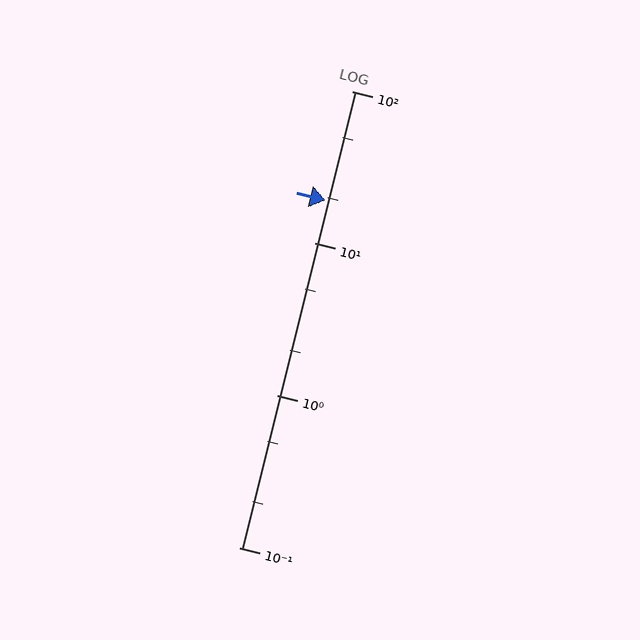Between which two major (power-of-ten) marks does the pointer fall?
The pointer is between 10 and 100.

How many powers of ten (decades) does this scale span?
The scale spans 3 decades, from 0.1 to 100.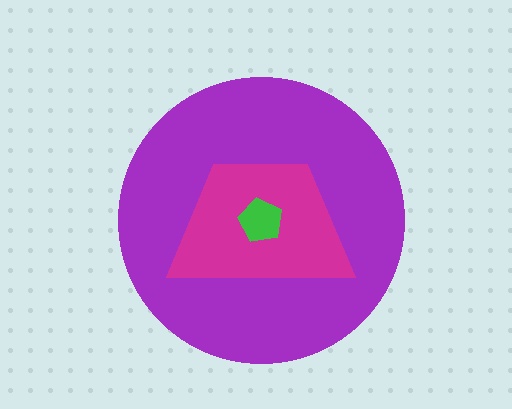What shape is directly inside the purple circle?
The magenta trapezoid.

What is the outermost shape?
The purple circle.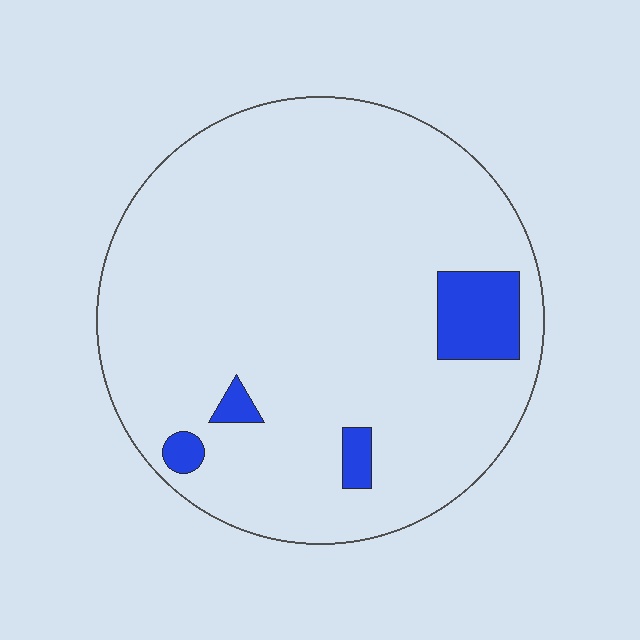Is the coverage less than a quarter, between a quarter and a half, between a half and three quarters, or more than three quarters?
Less than a quarter.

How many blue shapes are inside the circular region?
4.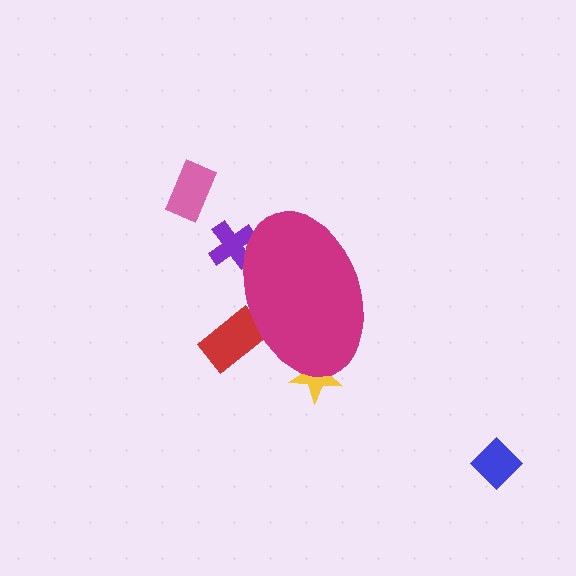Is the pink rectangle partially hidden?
No, the pink rectangle is fully visible.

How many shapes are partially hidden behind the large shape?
3 shapes are partially hidden.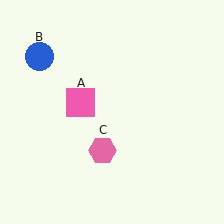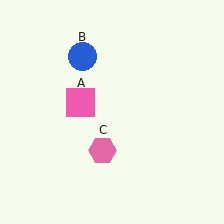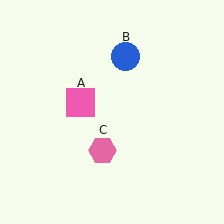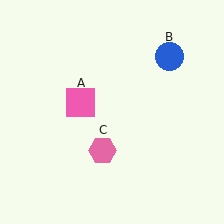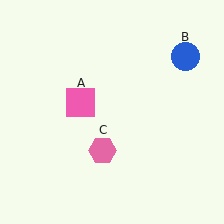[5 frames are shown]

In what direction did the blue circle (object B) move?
The blue circle (object B) moved right.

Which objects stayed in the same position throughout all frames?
Pink square (object A) and pink hexagon (object C) remained stationary.